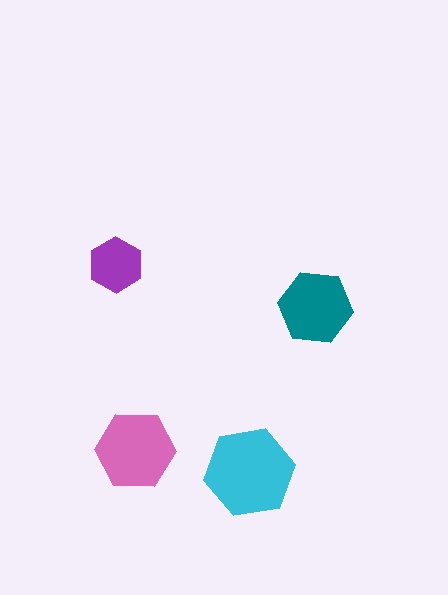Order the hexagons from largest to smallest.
the cyan one, the pink one, the teal one, the purple one.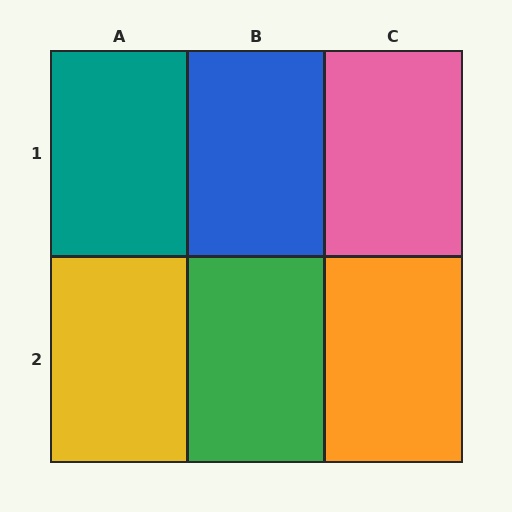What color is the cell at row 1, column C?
Pink.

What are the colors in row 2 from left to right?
Yellow, green, orange.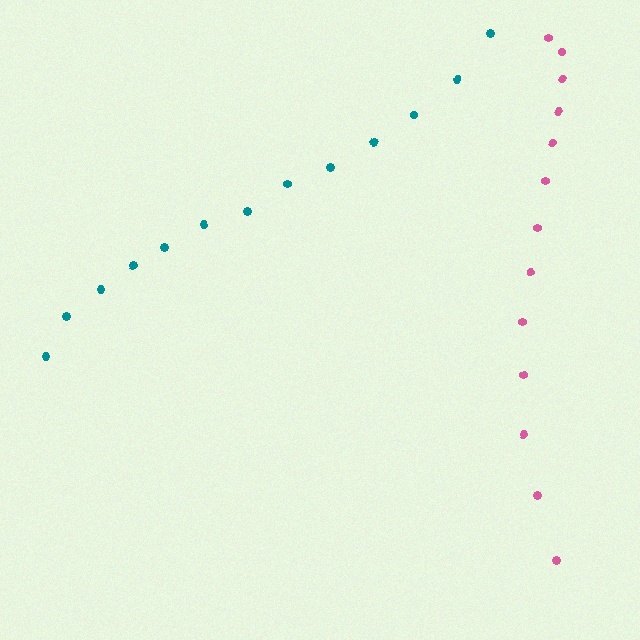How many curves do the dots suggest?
There are 2 distinct paths.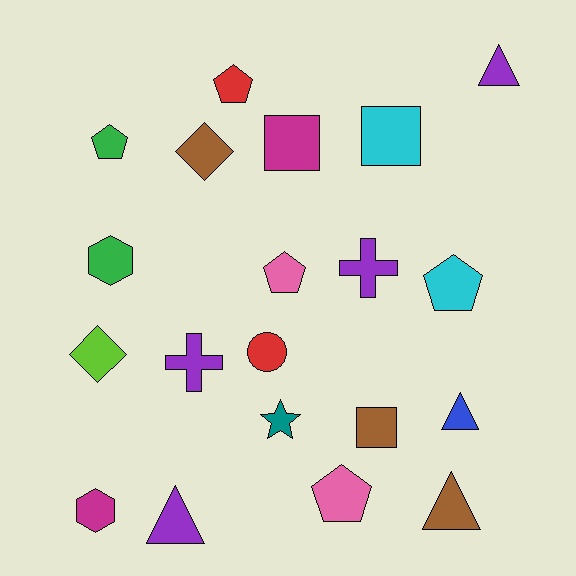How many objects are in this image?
There are 20 objects.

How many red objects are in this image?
There are 2 red objects.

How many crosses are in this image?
There are 2 crosses.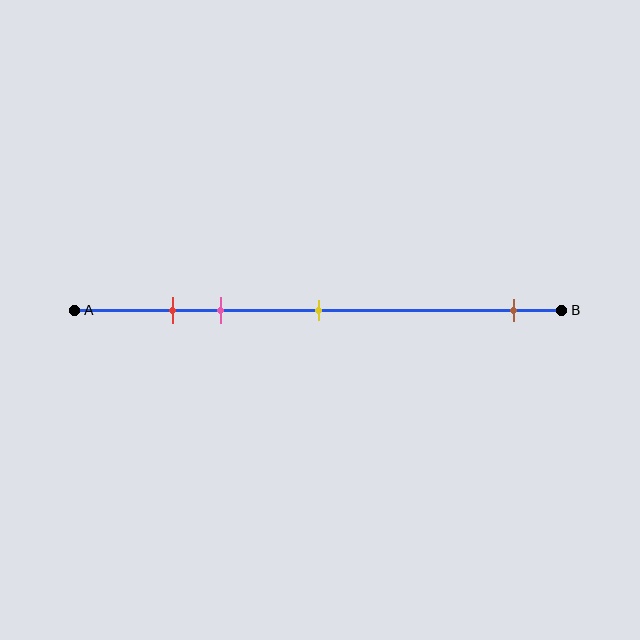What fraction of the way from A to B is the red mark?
The red mark is approximately 20% (0.2) of the way from A to B.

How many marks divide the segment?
There are 4 marks dividing the segment.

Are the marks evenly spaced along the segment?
No, the marks are not evenly spaced.